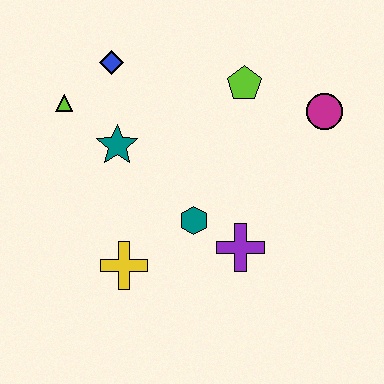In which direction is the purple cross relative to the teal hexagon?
The purple cross is to the right of the teal hexagon.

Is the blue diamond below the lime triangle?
No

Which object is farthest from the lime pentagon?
The yellow cross is farthest from the lime pentagon.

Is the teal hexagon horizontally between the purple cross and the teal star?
Yes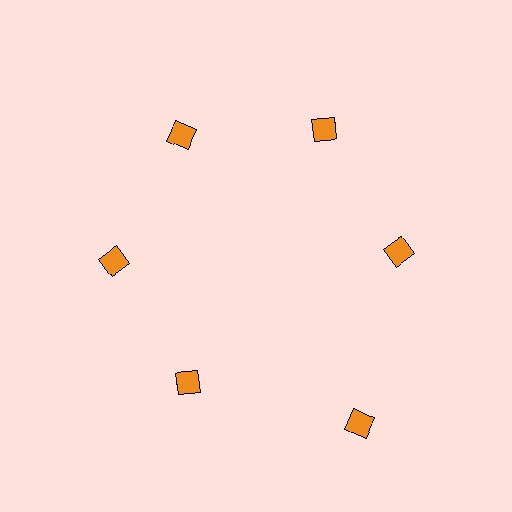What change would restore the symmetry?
The symmetry would be restored by moving it inward, back onto the ring so that all 6 diamonds sit at equal angles and equal distance from the center.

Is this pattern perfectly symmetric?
No. The 6 orange diamonds are arranged in a ring, but one element near the 5 o'clock position is pushed outward from the center, breaking the 6-fold rotational symmetry.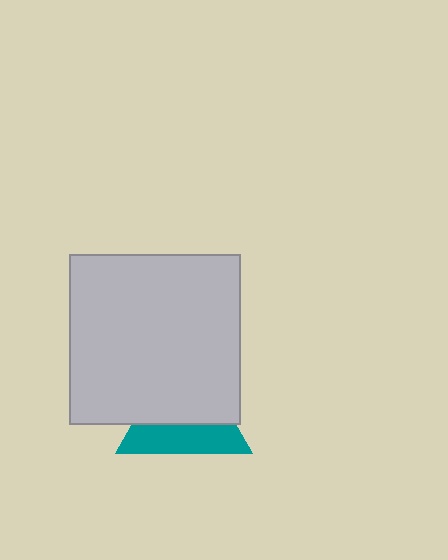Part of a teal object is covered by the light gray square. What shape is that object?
It is a triangle.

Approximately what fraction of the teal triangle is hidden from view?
Roughly 59% of the teal triangle is hidden behind the light gray square.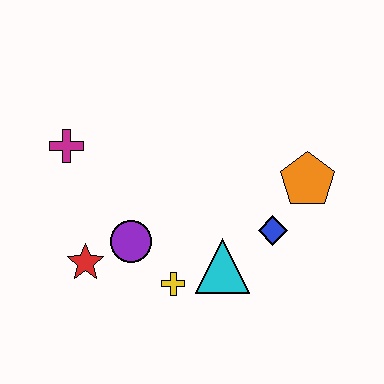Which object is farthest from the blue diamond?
The magenta cross is farthest from the blue diamond.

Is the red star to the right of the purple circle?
No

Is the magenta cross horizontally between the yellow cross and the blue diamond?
No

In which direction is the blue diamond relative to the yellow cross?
The blue diamond is to the right of the yellow cross.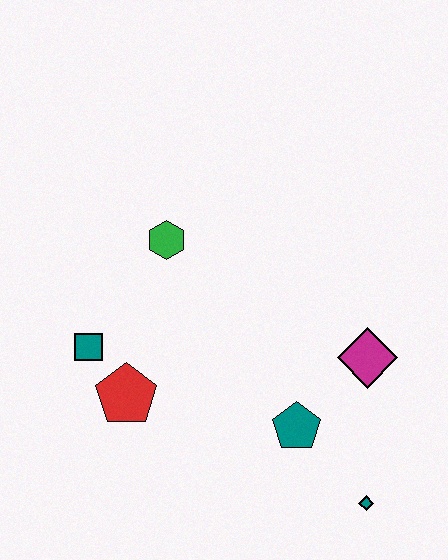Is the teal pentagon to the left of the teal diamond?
Yes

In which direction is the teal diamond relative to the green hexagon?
The teal diamond is below the green hexagon.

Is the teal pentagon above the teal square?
No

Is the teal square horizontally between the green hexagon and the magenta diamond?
No